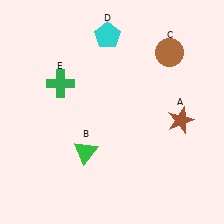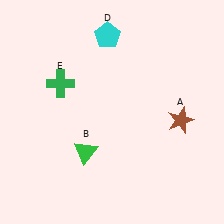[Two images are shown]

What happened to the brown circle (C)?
The brown circle (C) was removed in Image 2. It was in the top-right area of Image 1.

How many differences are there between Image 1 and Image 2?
There is 1 difference between the two images.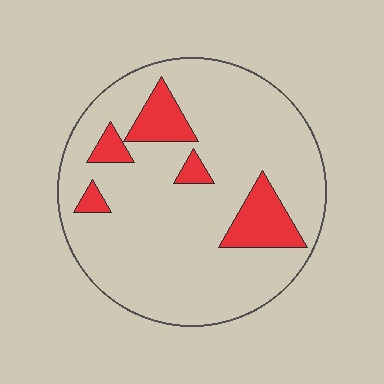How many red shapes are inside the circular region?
5.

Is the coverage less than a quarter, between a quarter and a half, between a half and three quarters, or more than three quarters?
Less than a quarter.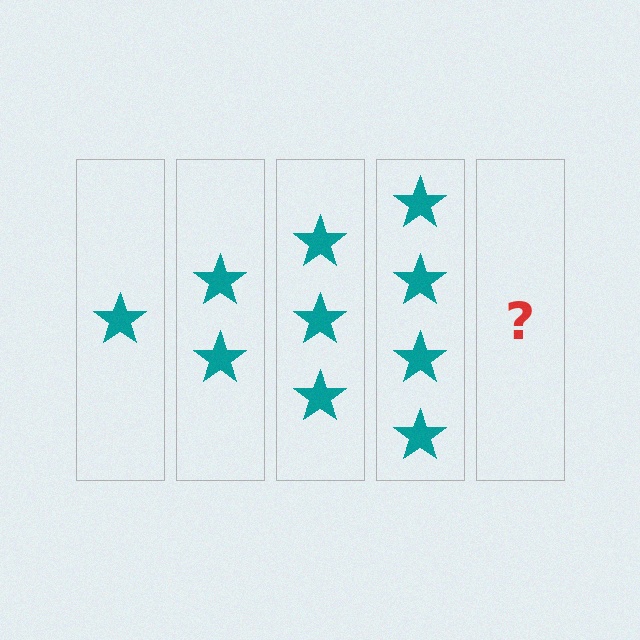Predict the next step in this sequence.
The next step is 5 stars.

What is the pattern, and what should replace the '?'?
The pattern is that each step adds one more star. The '?' should be 5 stars.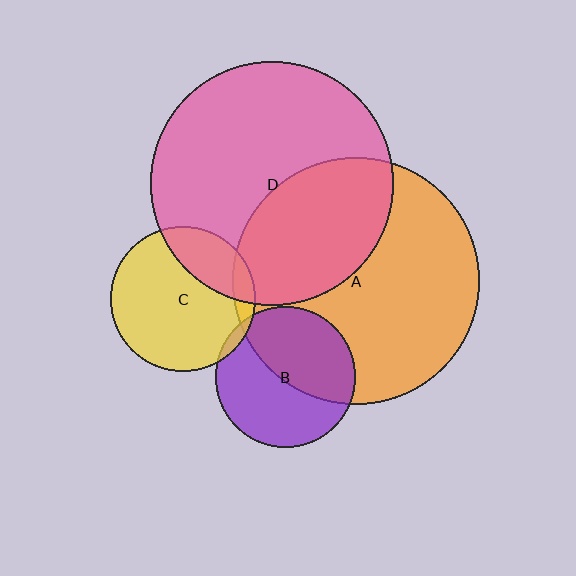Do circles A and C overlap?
Yes.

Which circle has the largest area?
Circle A (orange).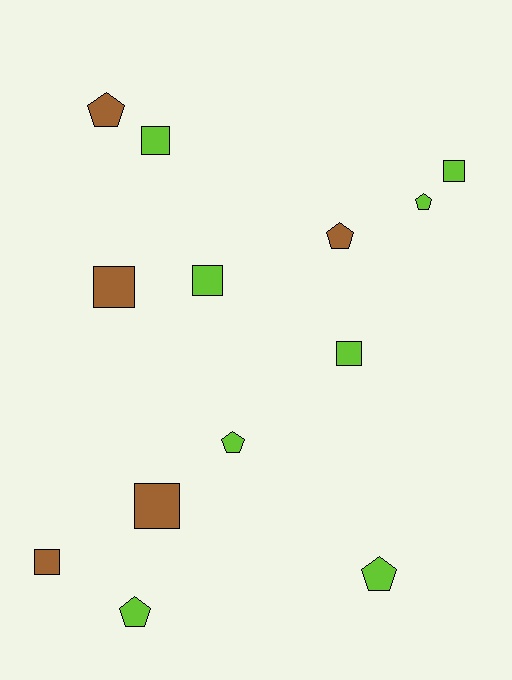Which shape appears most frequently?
Square, with 7 objects.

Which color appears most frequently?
Lime, with 8 objects.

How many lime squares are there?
There are 4 lime squares.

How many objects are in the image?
There are 13 objects.